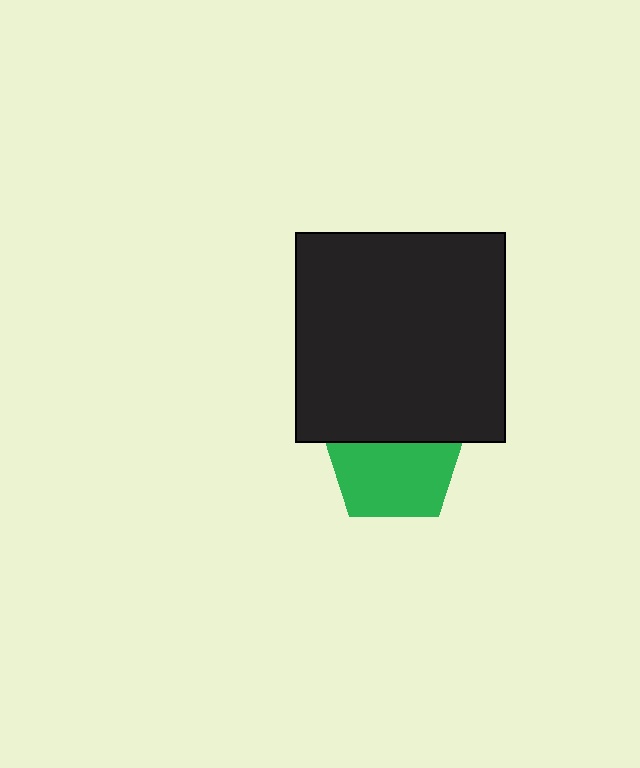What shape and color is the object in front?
The object in front is a black square.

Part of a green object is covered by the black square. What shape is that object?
It is a pentagon.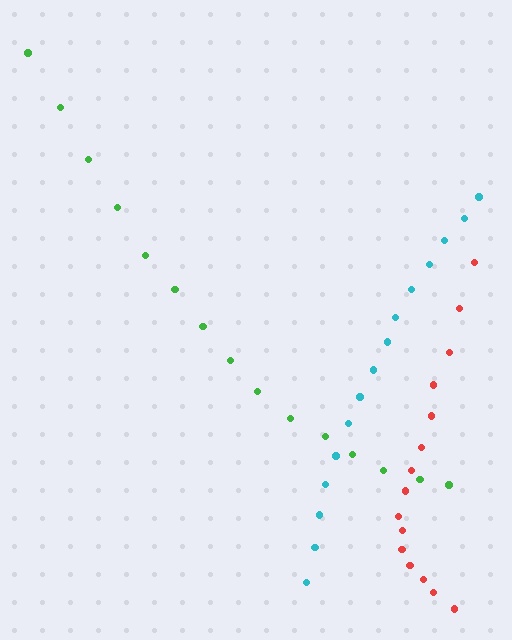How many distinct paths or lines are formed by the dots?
There are 3 distinct paths.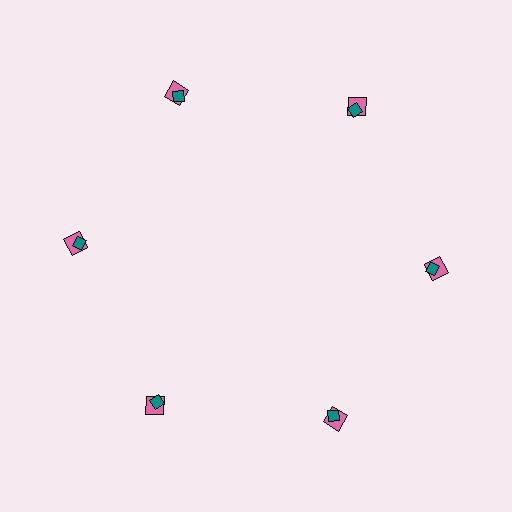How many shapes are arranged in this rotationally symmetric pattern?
There are 12 shapes, arranged in 6 groups of 2.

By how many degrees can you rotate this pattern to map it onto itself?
The pattern maps onto itself every 60 degrees of rotation.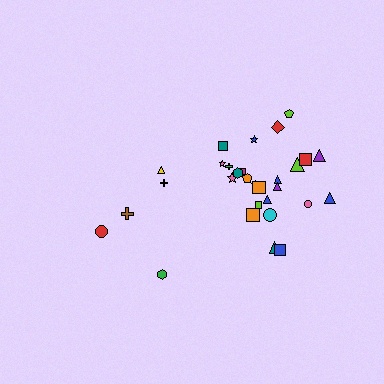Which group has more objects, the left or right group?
The right group.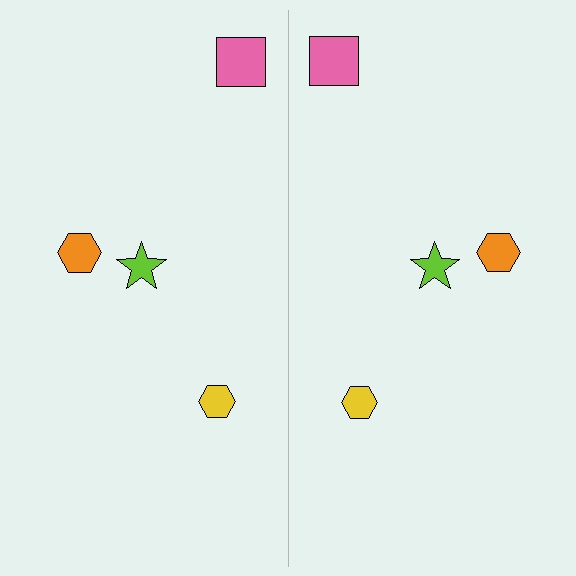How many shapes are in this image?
There are 8 shapes in this image.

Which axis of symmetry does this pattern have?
The pattern has a vertical axis of symmetry running through the center of the image.